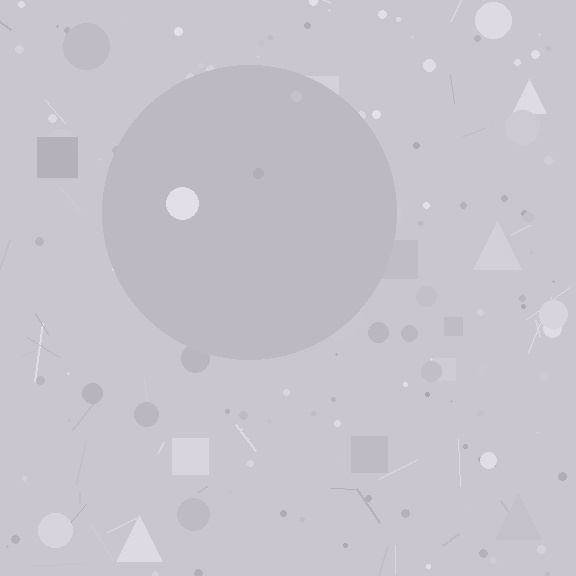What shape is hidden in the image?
A circle is hidden in the image.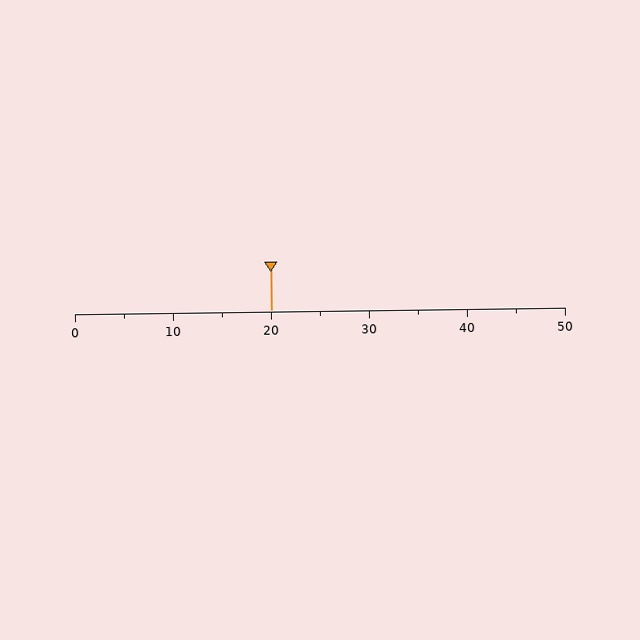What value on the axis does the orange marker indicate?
The marker indicates approximately 20.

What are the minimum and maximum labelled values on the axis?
The axis runs from 0 to 50.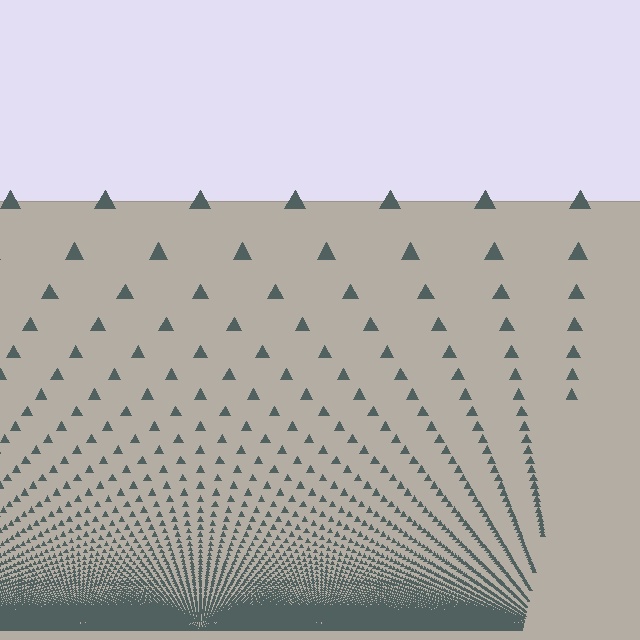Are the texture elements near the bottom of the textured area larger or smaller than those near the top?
Smaller. The gradient is inverted — elements near the bottom are smaller and denser.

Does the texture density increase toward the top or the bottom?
Density increases toward the bottom.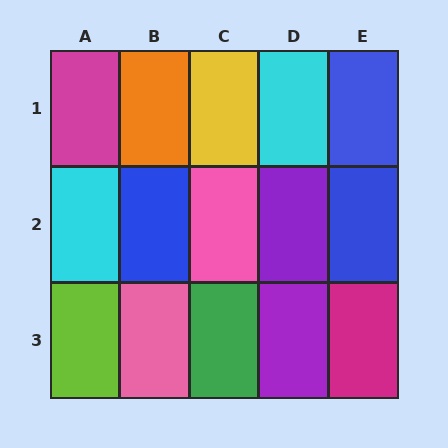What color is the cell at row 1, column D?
Cyan.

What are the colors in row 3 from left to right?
Lime, pink, green, purple, magenta.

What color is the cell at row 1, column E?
Blue.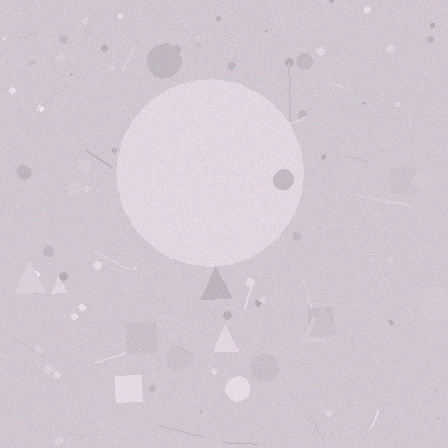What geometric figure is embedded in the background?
A circle is embedded in the background.